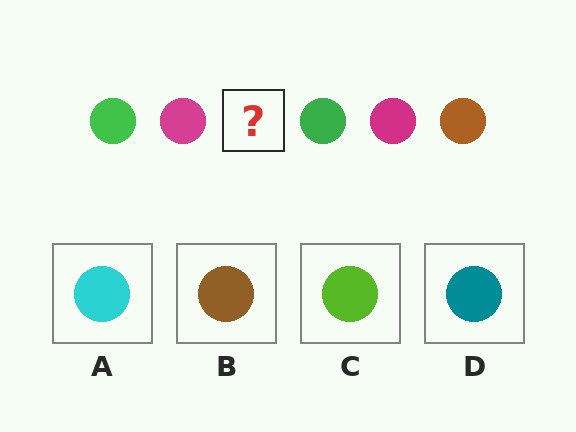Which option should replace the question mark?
Option B.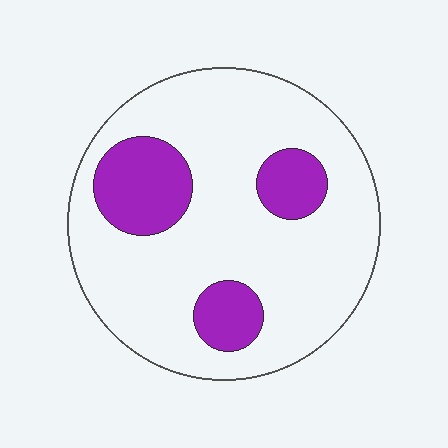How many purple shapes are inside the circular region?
3.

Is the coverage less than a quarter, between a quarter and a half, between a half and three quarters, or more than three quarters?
Less than a quarter.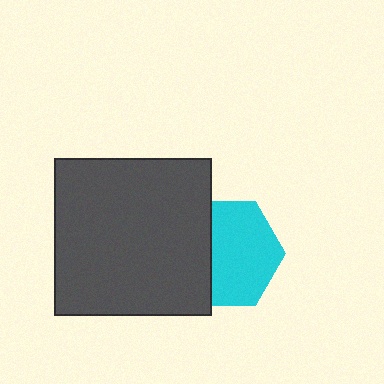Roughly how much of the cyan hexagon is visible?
Most of it is visible (roughly 65%).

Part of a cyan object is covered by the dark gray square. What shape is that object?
It is a hexagon.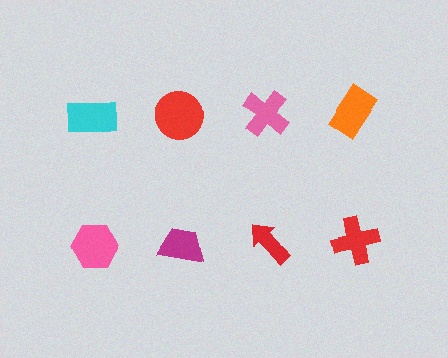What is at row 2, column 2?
A magenta trapezoid.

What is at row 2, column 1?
A pink hexagon.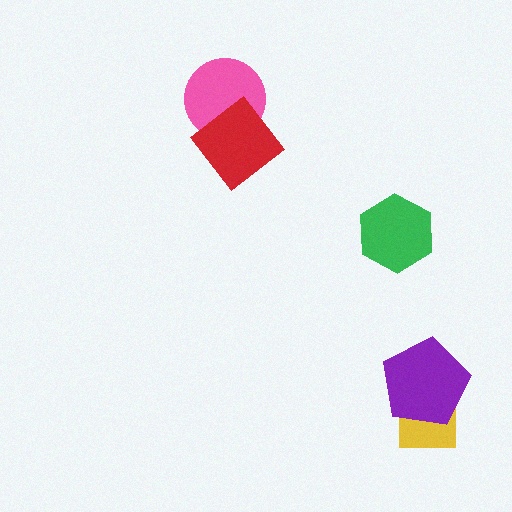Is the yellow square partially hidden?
Yes, it is partially covered by another shape.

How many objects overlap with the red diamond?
1 object overlaps with the red diamond.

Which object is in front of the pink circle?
The red diamond is in front of the pink circle.